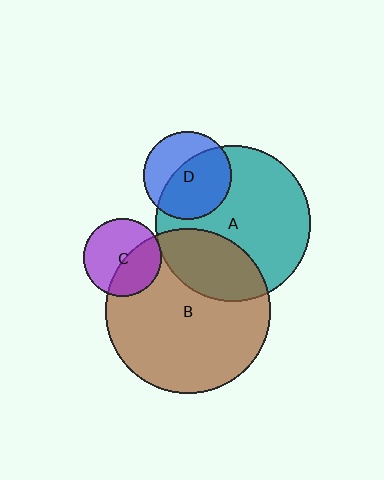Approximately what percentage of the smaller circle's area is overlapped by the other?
Approximately 40%.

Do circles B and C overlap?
Yes.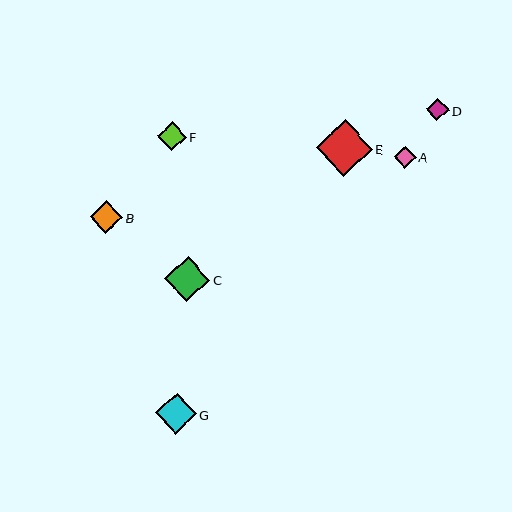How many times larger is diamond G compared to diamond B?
Diamond G is approximately 1.2 times the size of diamond B.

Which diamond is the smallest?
Diamond A is the smallest with a size of approximately 22 pixels.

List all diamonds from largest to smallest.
From largest to smallest: E, C, G, B, F, D, A.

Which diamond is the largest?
Diamond E is the largest with a size of approximately 56 pixels.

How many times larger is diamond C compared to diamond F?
Diamond C is approximately 1.6 times the size of diamond F.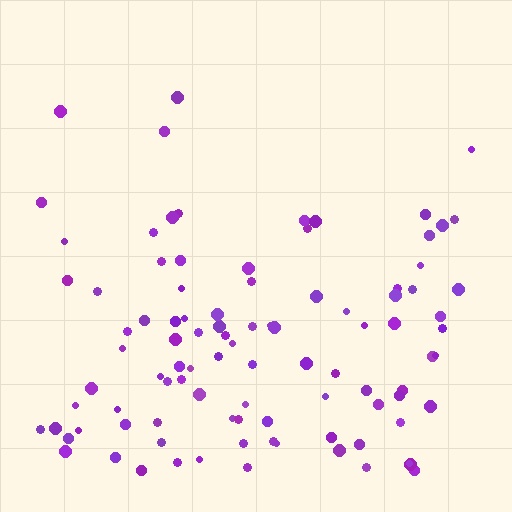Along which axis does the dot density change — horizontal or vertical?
Vertical.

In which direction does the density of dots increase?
From top to bottom, with the bottom side densest.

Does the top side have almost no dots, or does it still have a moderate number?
Still a moderate number, just noticeably fewer than the bottom.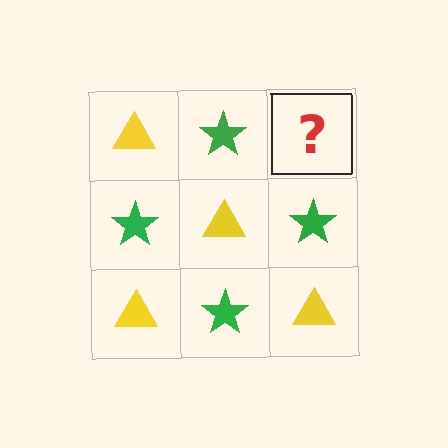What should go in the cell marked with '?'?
The missing cell should contain a yellow triangle.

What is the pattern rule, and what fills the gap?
The rule is that it alternates yellow triangle and green star in a checkerboard pattern. The gap should be filled with a yellow triangle.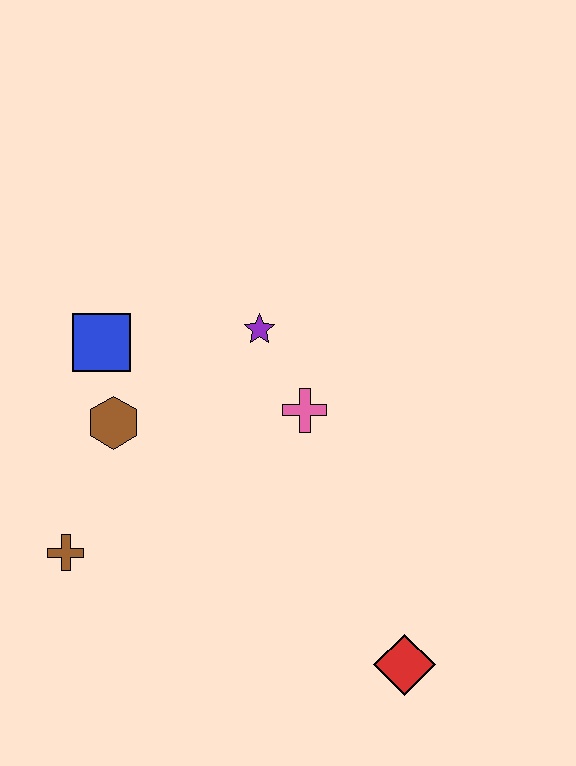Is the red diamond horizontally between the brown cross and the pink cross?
No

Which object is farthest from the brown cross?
The red diamond is farthest from the brown cross.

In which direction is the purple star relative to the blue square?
The purple star is to the right of the blue square.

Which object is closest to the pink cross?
The purple star is closest to the pink cross.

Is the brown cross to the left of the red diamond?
Yes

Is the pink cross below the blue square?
Yes